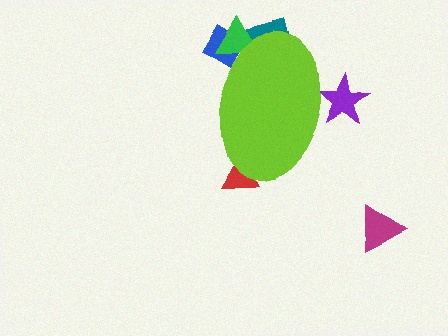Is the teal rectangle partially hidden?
Yes, the teal rectangle is partially hidden behind the lime ellipse.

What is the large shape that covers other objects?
A lime ellipse.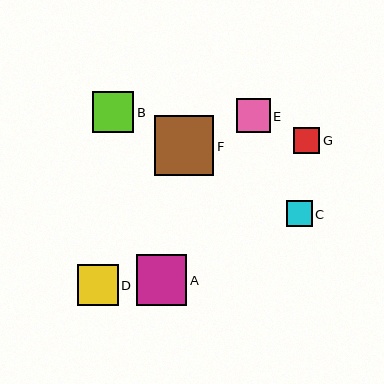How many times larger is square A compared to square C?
Square A is approximately 2.0 times the size of square C.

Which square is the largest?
Square F is the largest with a size of approximately 59 pixels.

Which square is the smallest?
Square C is the smallest with a size of approximately 26 pixels.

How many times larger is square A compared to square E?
Square A is approximately 1.5 times the size of square E.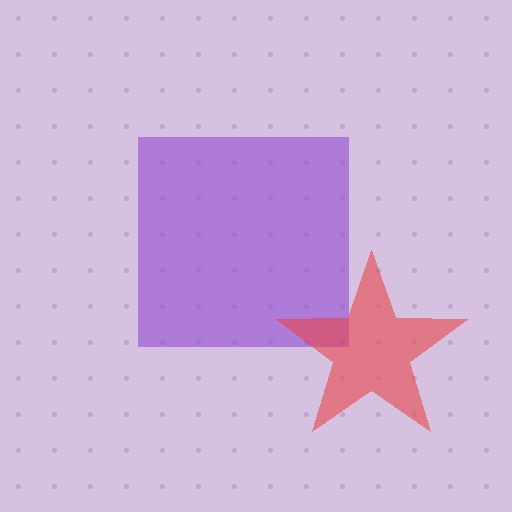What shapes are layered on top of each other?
The layered shapes are: a purple square, a red star.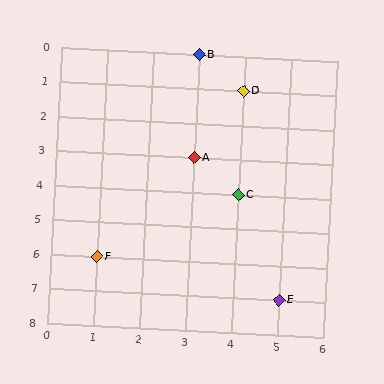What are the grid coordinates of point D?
Point D is at grid coordinates (4, 1).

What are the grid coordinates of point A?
Point A is at grid coordinates (3, 3).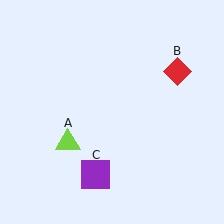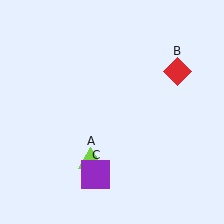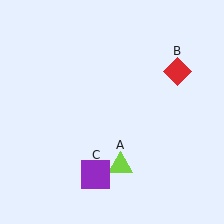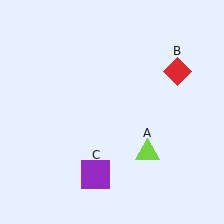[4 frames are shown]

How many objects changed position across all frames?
1 object changed position: lime triangle (object A).